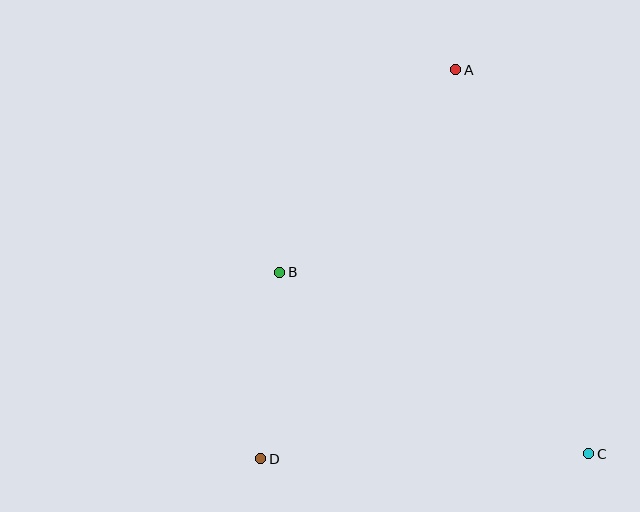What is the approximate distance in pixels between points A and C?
The distance between A and C is approximately 406 pixels.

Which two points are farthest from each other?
Points A and D are farthest from each other.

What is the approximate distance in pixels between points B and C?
The distance between B and C is approximately 358 pixels.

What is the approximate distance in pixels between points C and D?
The distance between C and D is approximately 328 pixels.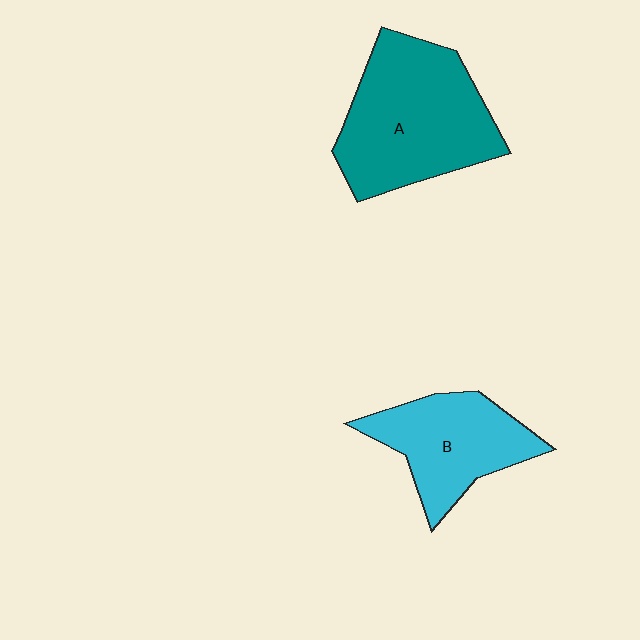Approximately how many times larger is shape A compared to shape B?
Approximately 1.5 times.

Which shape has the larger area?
Shape A (teal).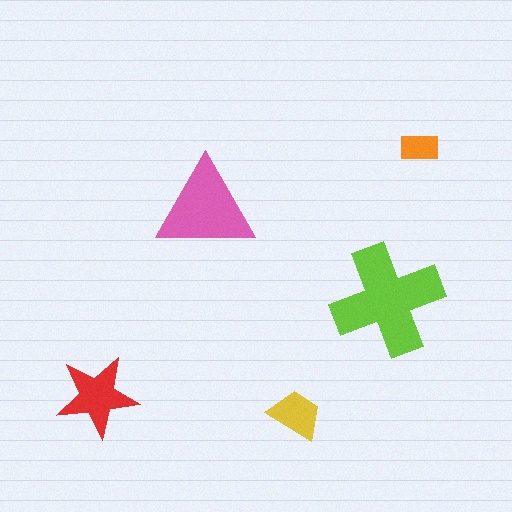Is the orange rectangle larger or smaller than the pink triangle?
Smaller.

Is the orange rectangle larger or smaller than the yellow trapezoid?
Smaller.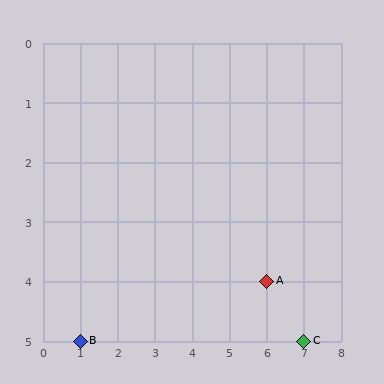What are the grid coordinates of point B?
Point B is at grid coordinates (1, 5).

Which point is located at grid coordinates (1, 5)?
Point B is at (1, 5).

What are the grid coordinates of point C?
Point C is at grid coordinates (7, 5).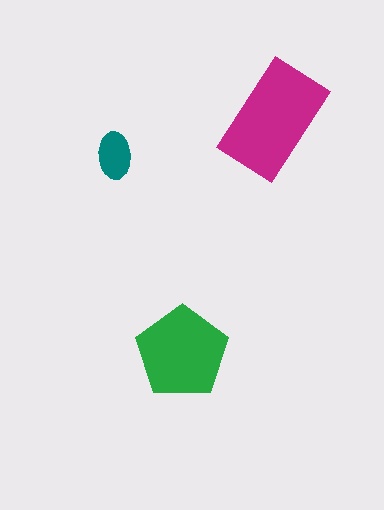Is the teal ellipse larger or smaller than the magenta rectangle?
Smaller.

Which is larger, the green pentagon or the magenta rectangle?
The magenta rectangle.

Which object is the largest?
The magenta rectangle.